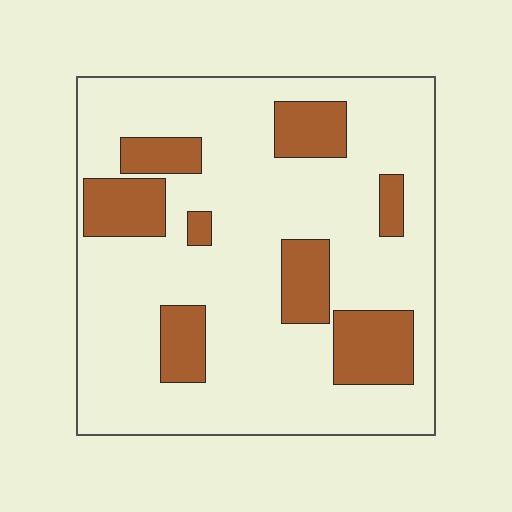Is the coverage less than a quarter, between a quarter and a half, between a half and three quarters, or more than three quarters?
Less than a quarter.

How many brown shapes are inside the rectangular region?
8.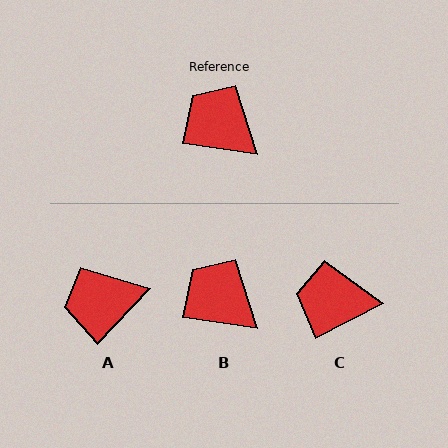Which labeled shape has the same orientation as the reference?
B.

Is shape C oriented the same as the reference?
No, it is off by about 36 degrees.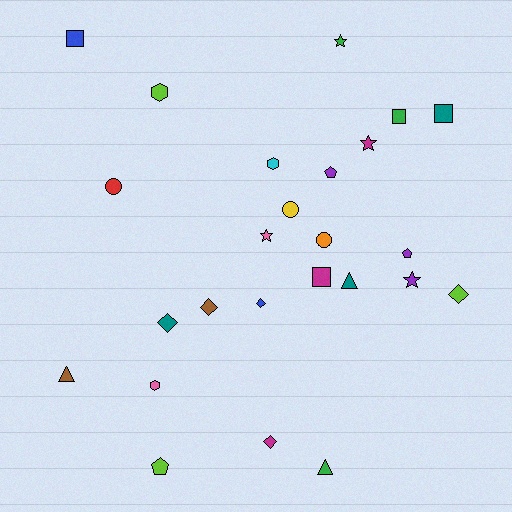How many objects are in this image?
There are 25 objects.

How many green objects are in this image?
There are 3 green objects.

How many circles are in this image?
There are 3 circles.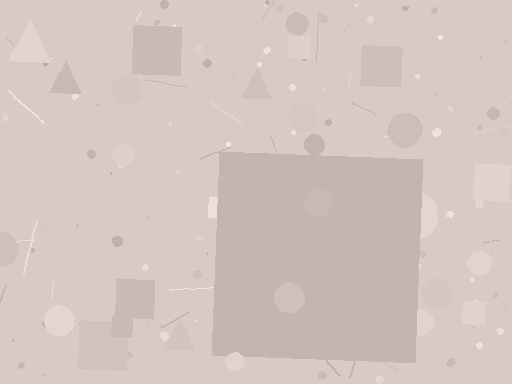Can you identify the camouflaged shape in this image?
The camouflaged shape is a square.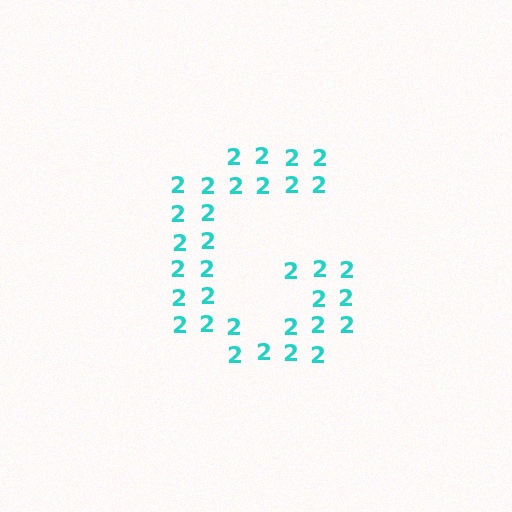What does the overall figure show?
The overall figure shows the letter G.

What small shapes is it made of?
It is made of small digit 2's.